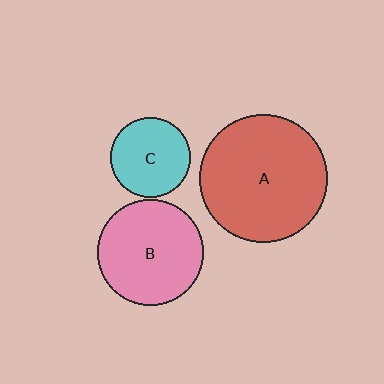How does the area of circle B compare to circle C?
Approximately 1.7 times.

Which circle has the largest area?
Circle A (red).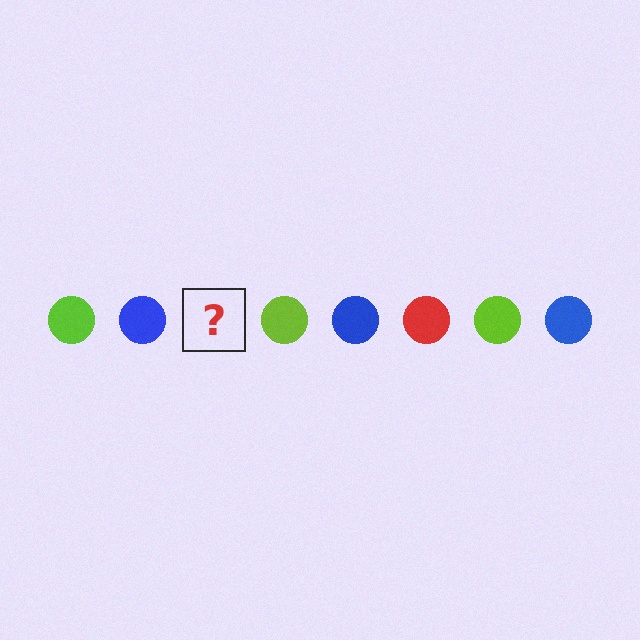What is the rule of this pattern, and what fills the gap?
The rule is that the pattern cycles through lime, blue, red circles. The gap should be filled with a red circle.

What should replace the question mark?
The question mark should be replaced with a red circle.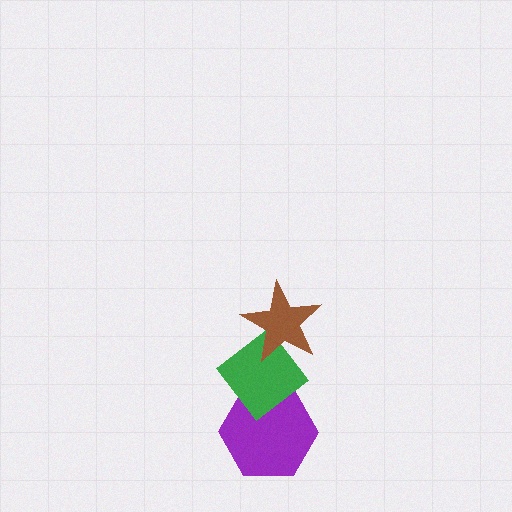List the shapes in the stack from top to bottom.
From top to bottom: the brown star, the green diamond, the purple hexagon.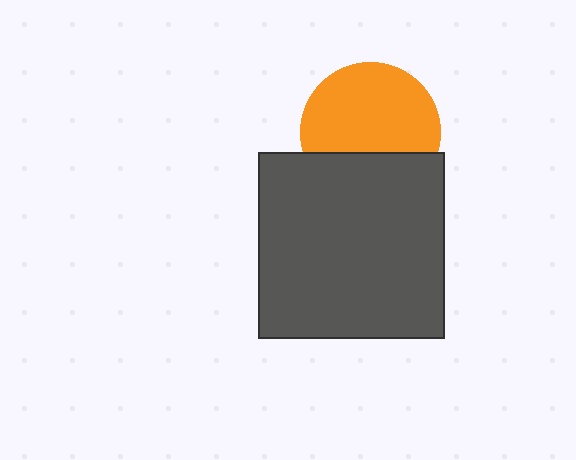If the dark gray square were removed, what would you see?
You would see the complete orange circle.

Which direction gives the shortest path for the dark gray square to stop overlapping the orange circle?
Moving down gives the shortest separation.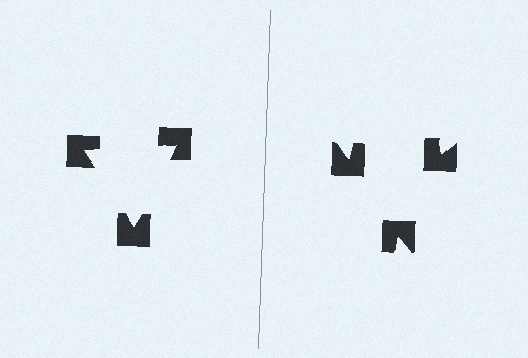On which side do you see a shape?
An illusory triangle appears on the left side. On the right side the wedge cuts are rotated, so no coherent shape forms.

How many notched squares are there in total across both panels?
6 — 3 on each side.